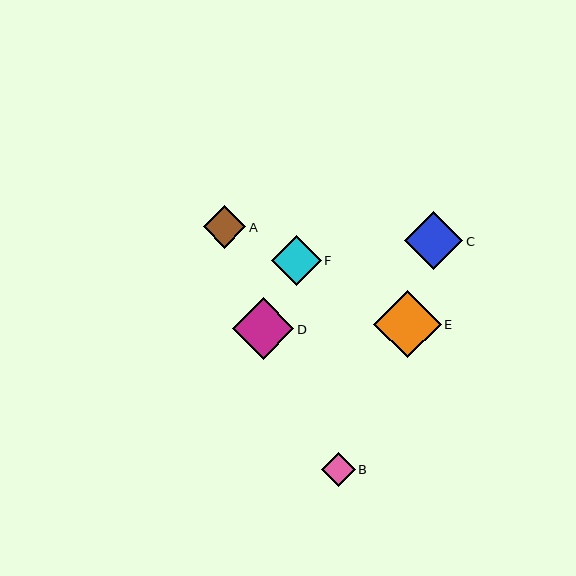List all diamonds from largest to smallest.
From largest to smallest: E, D, C, F, A, B.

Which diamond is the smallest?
Diamond B is the smallest with a size of approximately 34 pixels.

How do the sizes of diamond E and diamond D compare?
Diamond E and diamond D are approximately the same size.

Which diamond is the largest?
Diamond E is the largest with a size of approximately 68 pixels.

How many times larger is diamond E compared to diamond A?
Diamond E is approximately 1.6 times the size of diamond A.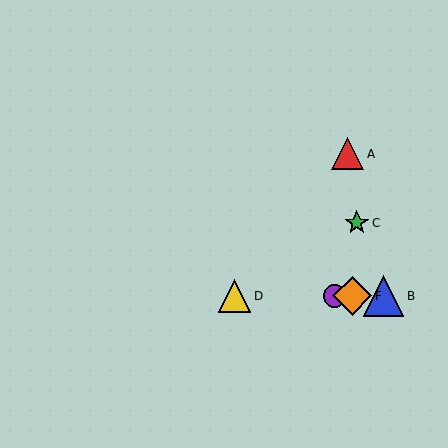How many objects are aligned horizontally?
4 objects (B, D, E, F) are aligned horizontally.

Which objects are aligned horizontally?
Objects B, D, E, F are aligned horizontally.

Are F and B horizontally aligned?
Yes, both are at y≈296.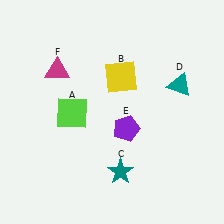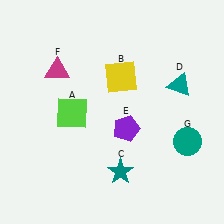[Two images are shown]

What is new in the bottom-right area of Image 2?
A teal circle (G) was added in the bottom-right area of Image 2.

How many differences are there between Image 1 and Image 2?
There is 1 difference between the two images.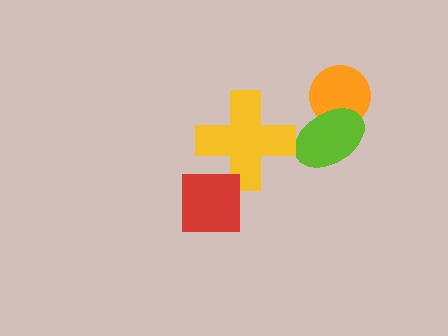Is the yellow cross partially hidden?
No, no other shape covers it.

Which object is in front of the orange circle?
The lime ellipse is in front of the orange circle.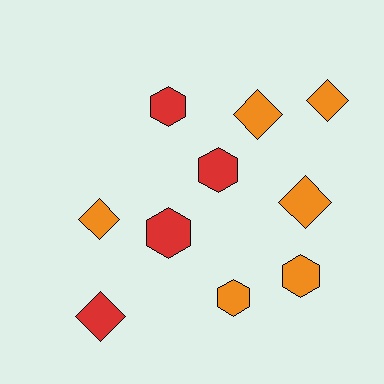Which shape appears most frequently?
Hexagon, with 5 objects.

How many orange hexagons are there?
There are 2 orange hexagons.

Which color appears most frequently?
Orange, with 6 objects.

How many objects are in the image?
There are 10 objects.